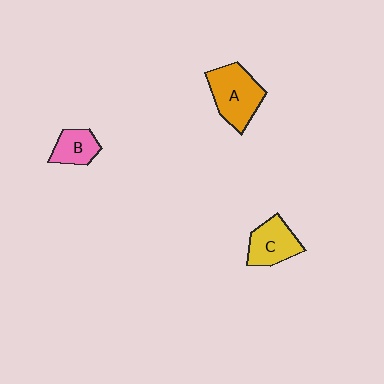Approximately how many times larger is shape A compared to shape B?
Approximately 1.8 times.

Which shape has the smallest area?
Shape B (pink).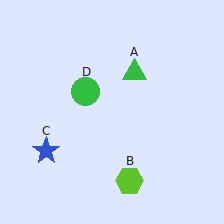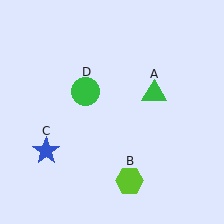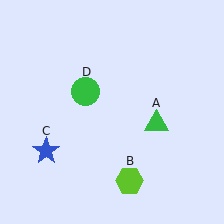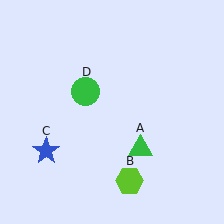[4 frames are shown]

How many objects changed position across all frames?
1 object changed position: green triangle (object A).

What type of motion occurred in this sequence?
The green triangle (object A) rotated clockwise around the center of the scene.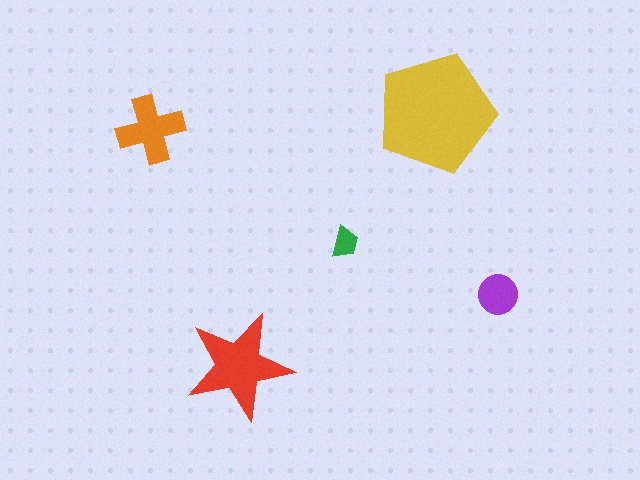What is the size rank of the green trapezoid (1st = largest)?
5th.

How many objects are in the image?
There are 5 objects in the image.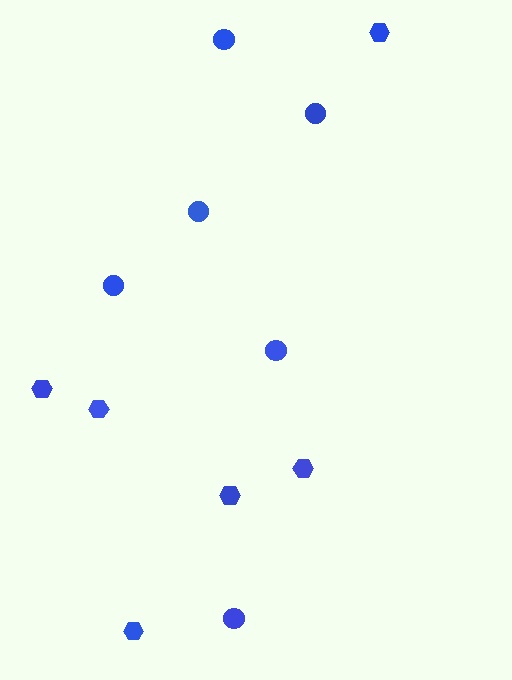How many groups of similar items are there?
There are 2 groups: one group of hexagons (6) and one group of circles (6).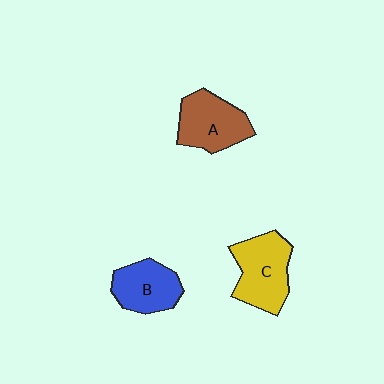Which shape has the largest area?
Shape C (yellow).